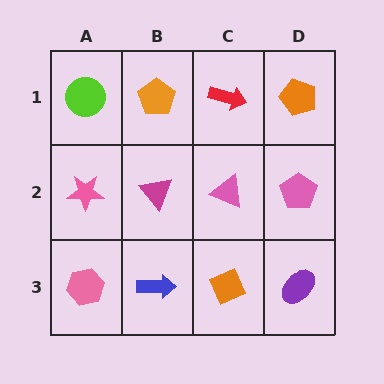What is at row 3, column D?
A purple ellipse.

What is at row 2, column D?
A pink pentagon.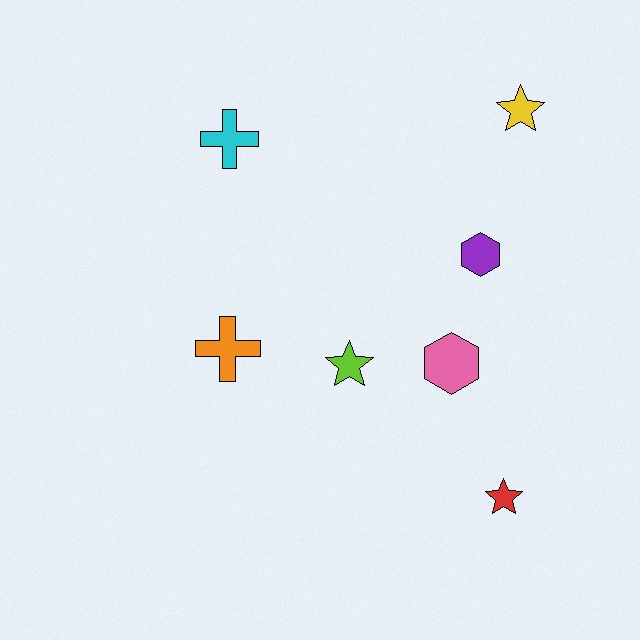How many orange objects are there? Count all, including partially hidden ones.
There is 1 orange object.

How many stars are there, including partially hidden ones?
There are 3 stars.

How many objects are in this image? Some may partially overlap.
There are 7 objects.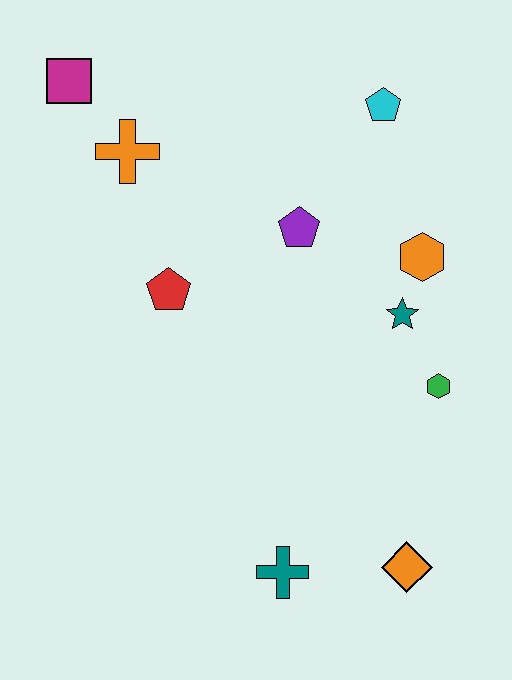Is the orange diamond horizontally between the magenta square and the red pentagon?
No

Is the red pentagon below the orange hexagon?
Yes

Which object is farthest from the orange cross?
The orange diamond is farthest from the orange cross.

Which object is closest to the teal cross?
The orange diamond is closest to the teal cross.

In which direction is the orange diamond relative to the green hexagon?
The orange diamond is below the green hexagon.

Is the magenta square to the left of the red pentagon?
Yes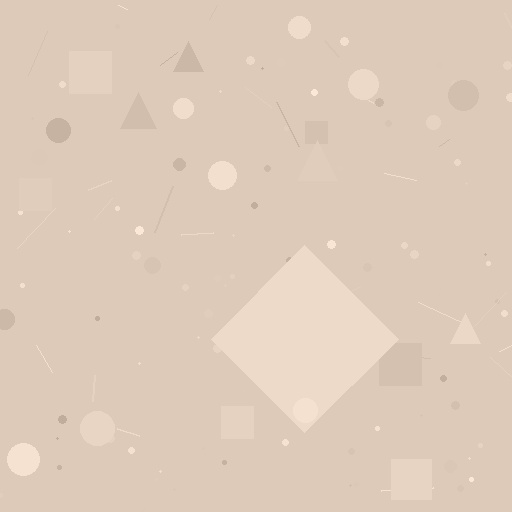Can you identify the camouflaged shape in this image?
The camouflaged shape is a diamond.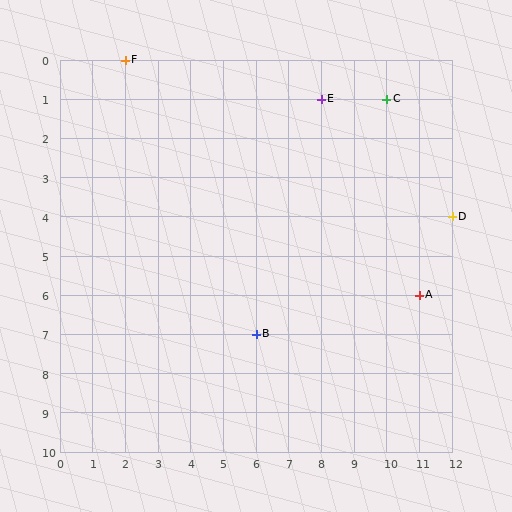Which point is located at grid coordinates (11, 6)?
Point A is at (11, 6).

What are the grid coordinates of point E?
Point E is at grid coordinates (8, 1).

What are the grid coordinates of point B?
Point B is at grid coordinates (6, 7).